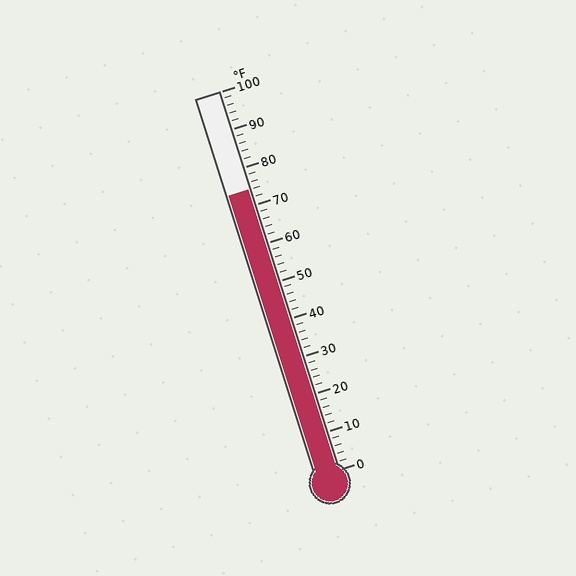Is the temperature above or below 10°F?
The temperature is above 10°F.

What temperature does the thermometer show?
The thermometer shows approximately 74°F.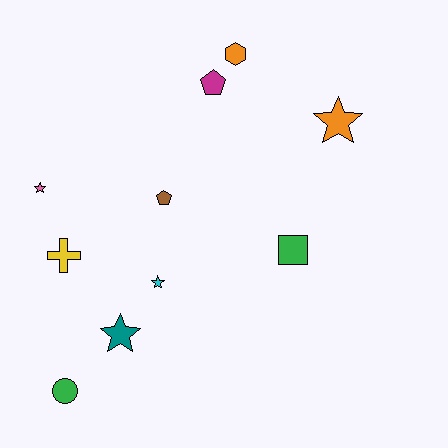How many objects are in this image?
There are 10 objects.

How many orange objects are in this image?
There are 2 orange objects.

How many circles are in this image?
There is 1 circle.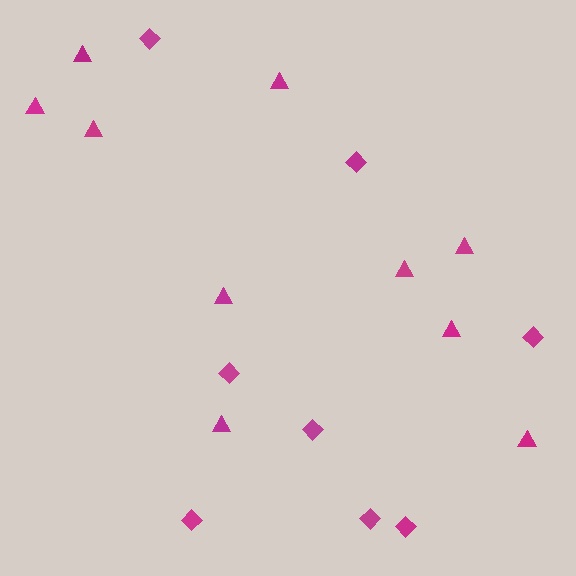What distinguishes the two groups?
There are 2 groups: one group of triangles (10) and one group of diamonds (8).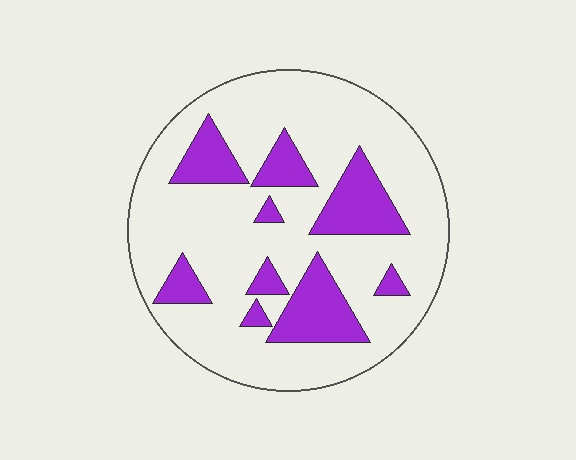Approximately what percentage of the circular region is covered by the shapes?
Approximately 25%.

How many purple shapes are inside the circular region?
9.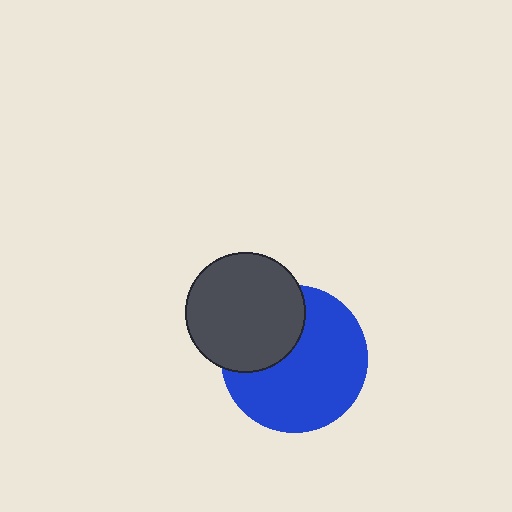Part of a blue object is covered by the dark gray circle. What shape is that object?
It is a circle.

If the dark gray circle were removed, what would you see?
You would see the complete blue circle.